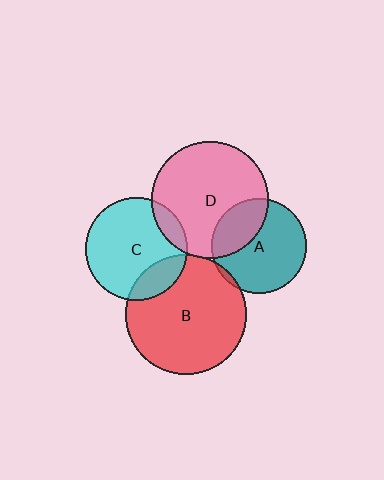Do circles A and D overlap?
Yes.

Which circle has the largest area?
Circle B (red).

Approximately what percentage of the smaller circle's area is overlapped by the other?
Approximately 30%.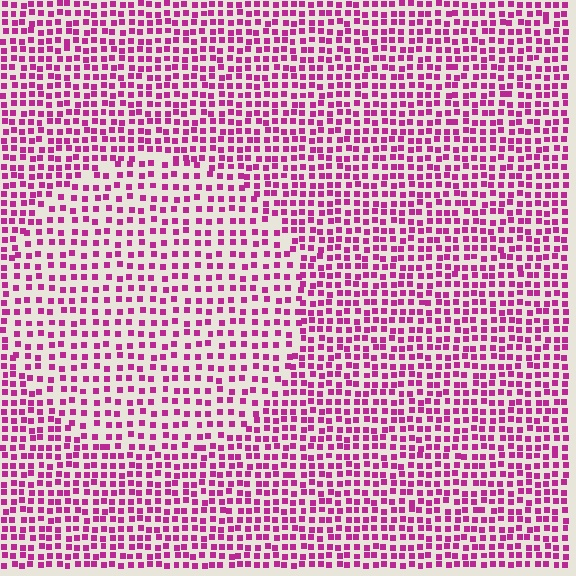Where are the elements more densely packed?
The elements are more densely packed outside the circle boundary.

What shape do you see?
I see a circle.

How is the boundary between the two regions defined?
The boundary is defined by a change in element density (approximately 1.6x ratio). All elements are the same color, size, and shape.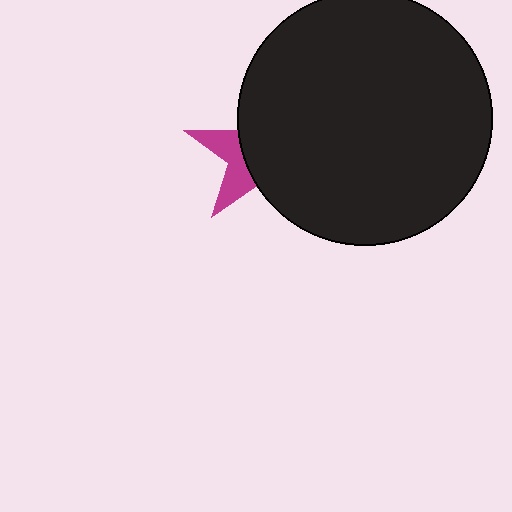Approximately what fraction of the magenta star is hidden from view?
Roughly 68% of the magenta star is hidden behind the black circle.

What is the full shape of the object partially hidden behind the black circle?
The partially hidden object is a magenta star.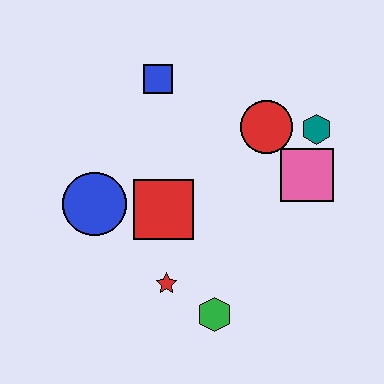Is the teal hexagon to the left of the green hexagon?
No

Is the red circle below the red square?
No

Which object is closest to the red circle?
The teal hexagon is closest to the red circle.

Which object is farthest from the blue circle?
The teal hexagon is farthest from the blue circle.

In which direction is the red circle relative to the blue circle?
The red circle is to the right of the blue circle.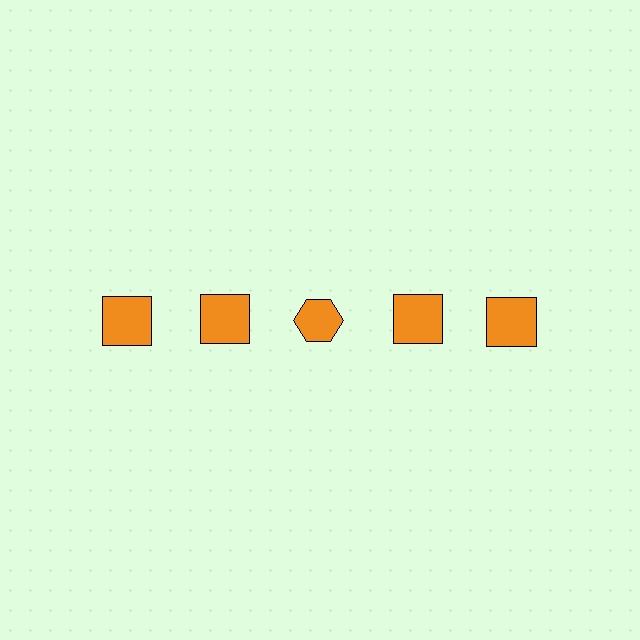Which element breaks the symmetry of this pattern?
The orange hexagon in the top row, center column breaks the symmetry. All other shapes are orange squares.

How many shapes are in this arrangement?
There are 5 shapes arranged in a grid pattern.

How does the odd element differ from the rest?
It has a different shape: hexagon instead of square.